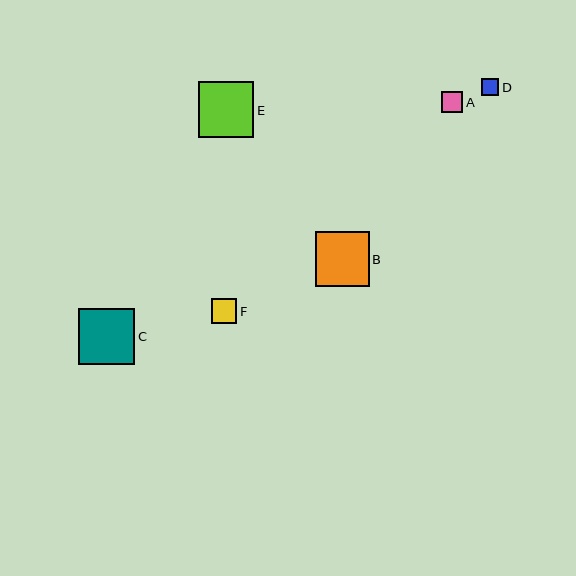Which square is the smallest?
Square D is the smallest with a size of approximately 17 pixels.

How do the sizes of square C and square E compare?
Square C and square E are approximately the same size.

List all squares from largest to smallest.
From largest to smallest: C, E, B, F, A, D.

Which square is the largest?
Square C is the largest with a size of approximately 56 pixels.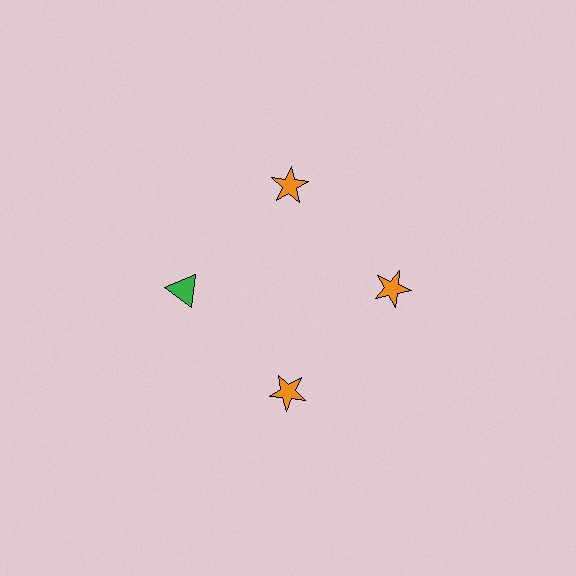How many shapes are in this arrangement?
There are 4 shapes arranged in a ring pattern.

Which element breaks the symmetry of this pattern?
The green triangle at roughly the 9 o'clock position breaks the symmetry. All other shapes are orange stars.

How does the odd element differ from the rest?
It differs in both color (green instead of orange) and shape (triangle instead of star).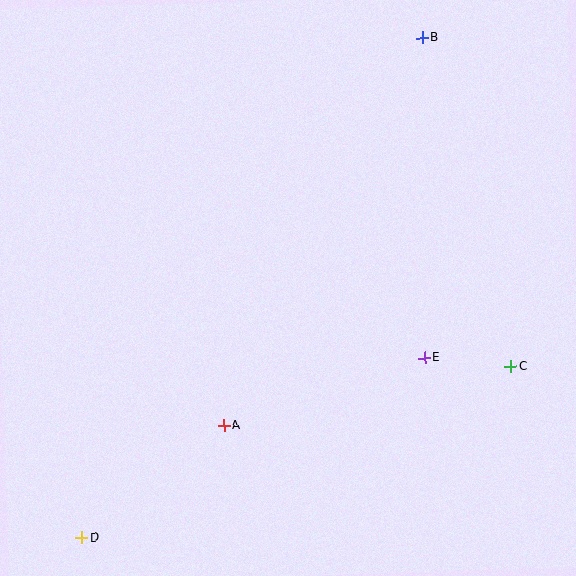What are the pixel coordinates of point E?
Point E is at (424, 358).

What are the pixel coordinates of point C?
Point C is at (510, 366).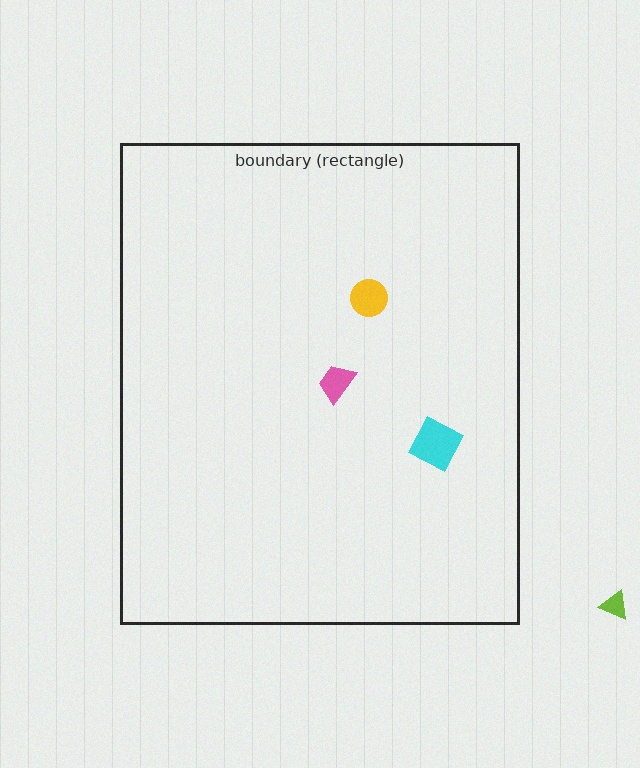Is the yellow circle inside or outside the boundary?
Inside.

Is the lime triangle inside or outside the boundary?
Outside.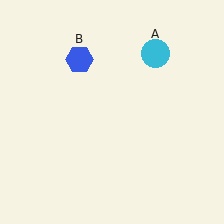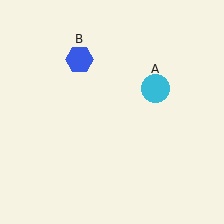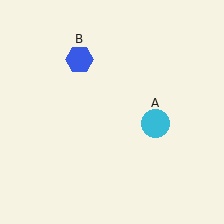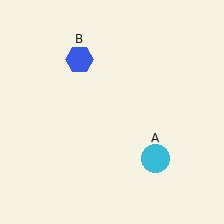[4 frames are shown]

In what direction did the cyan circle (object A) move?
The cyan circle (object A) moved down.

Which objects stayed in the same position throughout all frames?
Blue hexagon (object B) remained stationary.